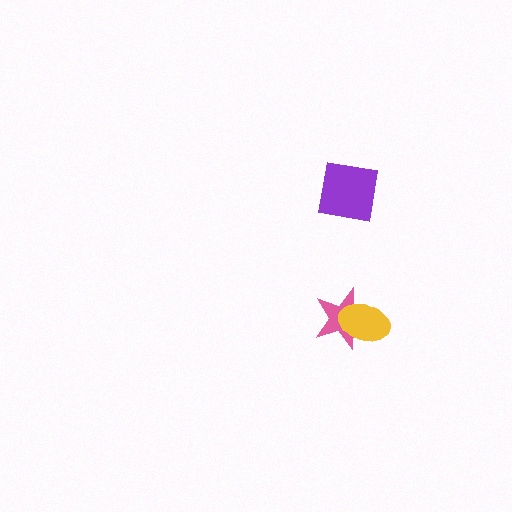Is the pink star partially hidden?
Yes, it is partially covered by another shape.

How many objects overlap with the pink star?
1 object overlaps with the pink star.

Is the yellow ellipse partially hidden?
No, no other shape covers it.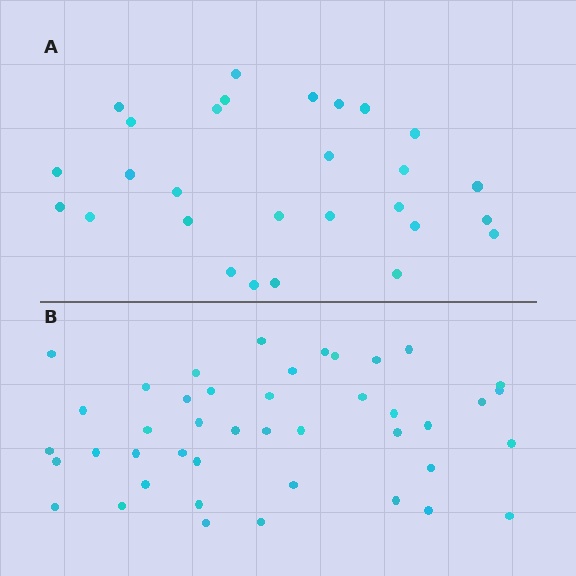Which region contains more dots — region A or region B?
Region B (the bottom region) has more dots.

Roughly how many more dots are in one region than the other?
Region B has approximately 15 more dots than region A.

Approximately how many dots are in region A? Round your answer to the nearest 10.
About 30 dots. (The exact count is 28, which rounds to 30.)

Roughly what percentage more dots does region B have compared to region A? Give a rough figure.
About 55% more.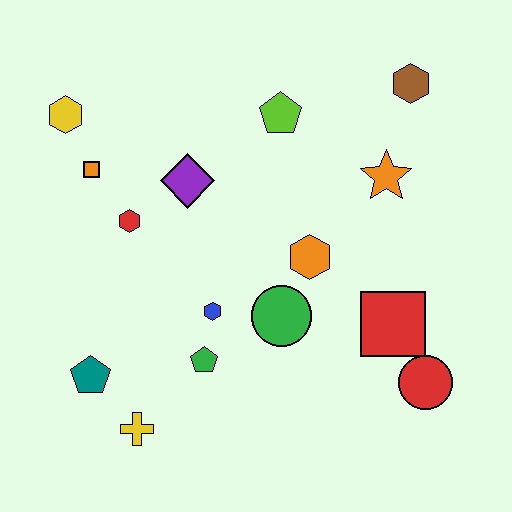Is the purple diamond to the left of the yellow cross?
No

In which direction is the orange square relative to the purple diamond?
The orange square is to the left of the purple diamond.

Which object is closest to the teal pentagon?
The yellow cross is closest to the teal pentagon.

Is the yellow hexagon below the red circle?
No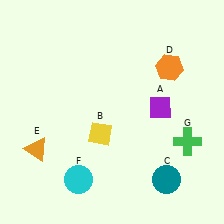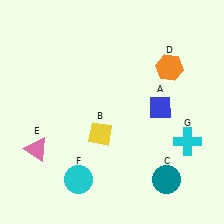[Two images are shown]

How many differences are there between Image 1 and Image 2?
There are 3 differences between the two images.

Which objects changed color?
A changed from purple to blue. E changed from orange to pink. G changed from green to cyan.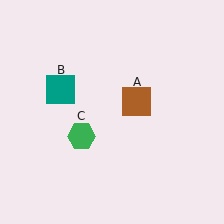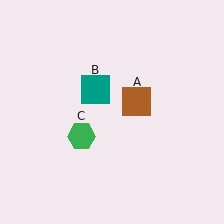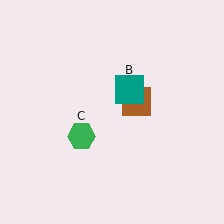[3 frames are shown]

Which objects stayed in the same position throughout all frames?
Brown square (object A) and green hexagon (object C) remained stationary.